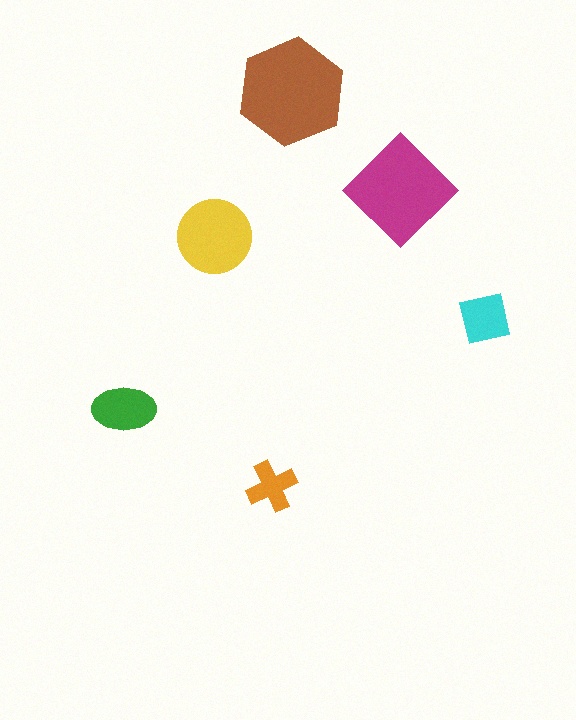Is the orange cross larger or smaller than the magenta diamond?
Smaller.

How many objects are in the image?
There are 6 objects in the image.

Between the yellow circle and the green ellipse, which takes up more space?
The yellow circle.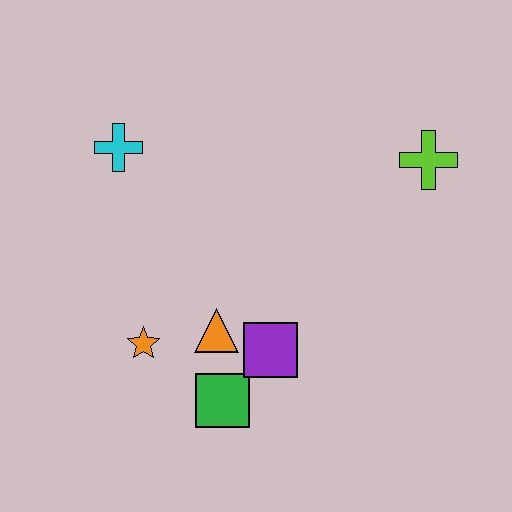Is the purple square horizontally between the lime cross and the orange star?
Yes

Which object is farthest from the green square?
The lime cross is farthest from the green square.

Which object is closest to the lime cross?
The purple square is closest to the lime cross.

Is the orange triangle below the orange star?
No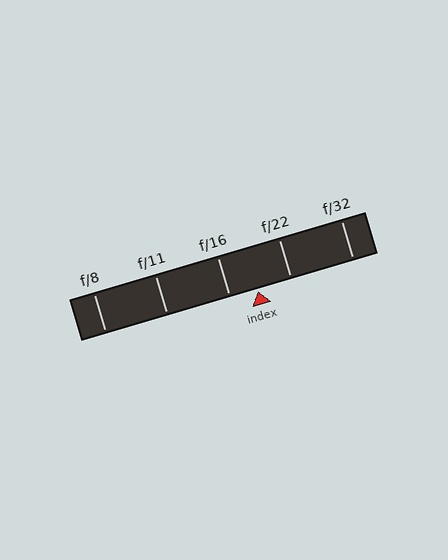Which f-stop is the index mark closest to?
The index mark is closest to f/16.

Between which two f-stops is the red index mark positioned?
The index mark is between f/16 and f/22.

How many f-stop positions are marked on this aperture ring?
There are 5 f-stop positions marked.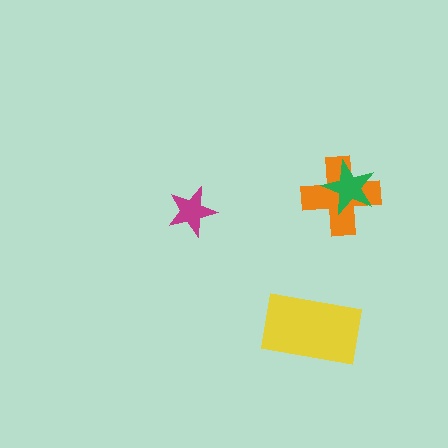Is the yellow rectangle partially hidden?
No, no other shape covers it.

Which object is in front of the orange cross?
The green star is in front of the orange cross.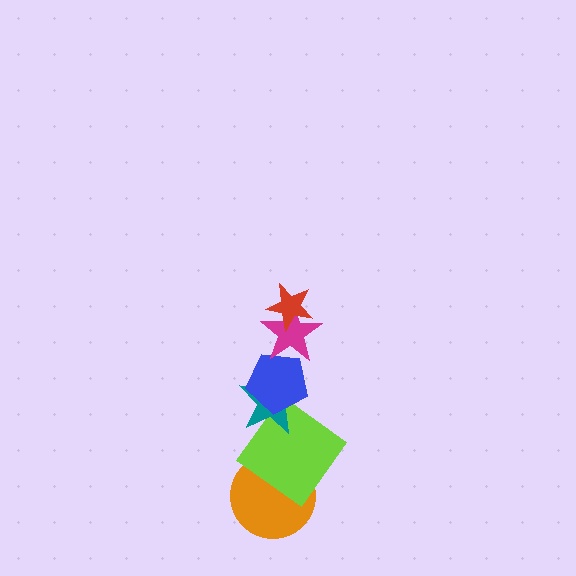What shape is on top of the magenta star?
The red star is on top of the magenta star.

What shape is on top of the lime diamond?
The teal star is on top of the lime diamond.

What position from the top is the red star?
The red star is 1st from the top.